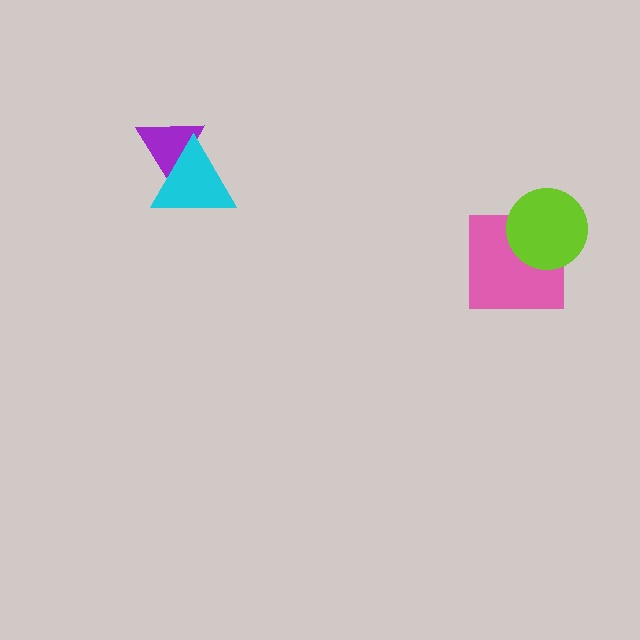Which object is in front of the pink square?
The lime circle is in front of the pink square.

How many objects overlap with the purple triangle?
1 object overlaps with the purple triangle.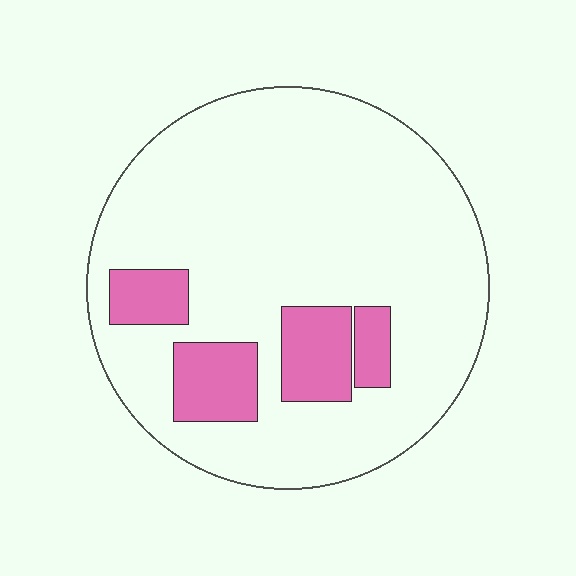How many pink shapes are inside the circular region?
4.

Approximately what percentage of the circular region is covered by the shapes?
Approximately 15%.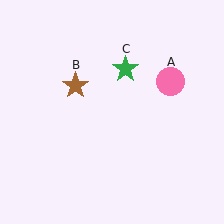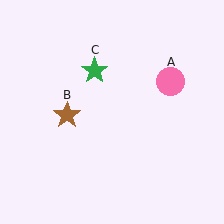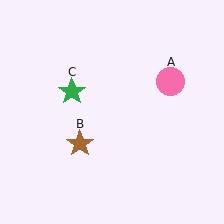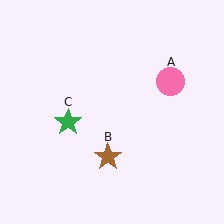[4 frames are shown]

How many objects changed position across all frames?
2 objects changed position: brown star (object B), green star (object C).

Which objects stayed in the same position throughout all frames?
Pink circle (object A) remained stationary.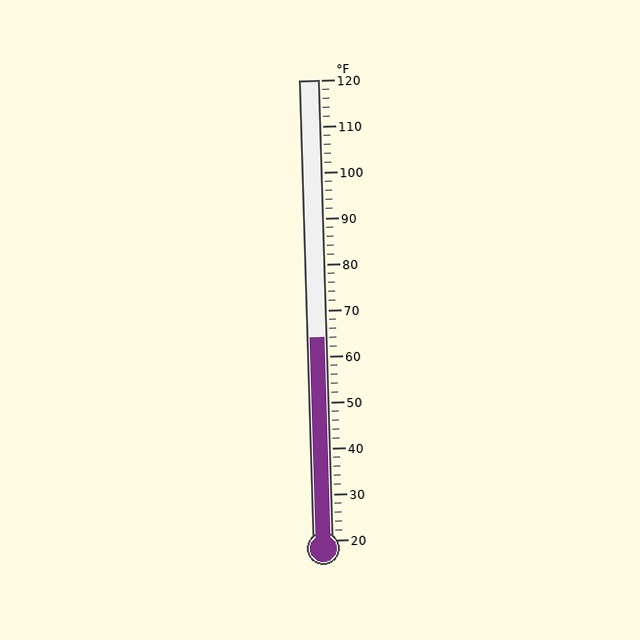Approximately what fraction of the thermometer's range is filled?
The thermometer is filled to approximately 45% of its range.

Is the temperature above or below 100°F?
The temperature is below 100°F.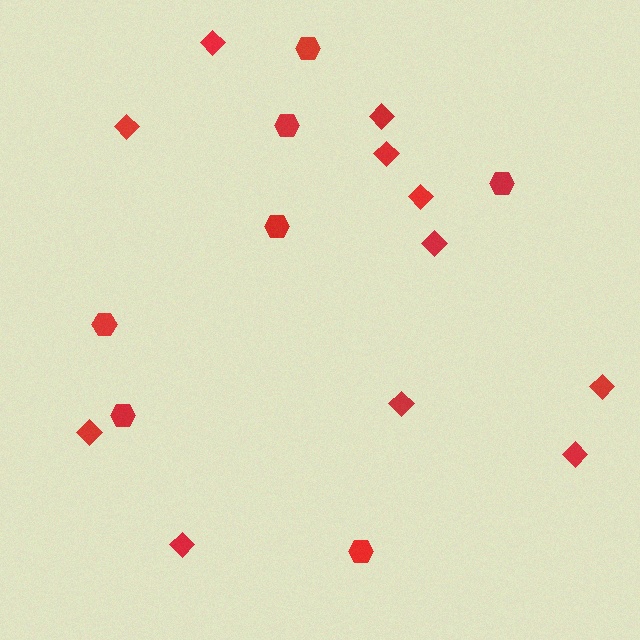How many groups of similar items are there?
There are 2 groups: one group of diamonds (11) and one group of hexagons (7).